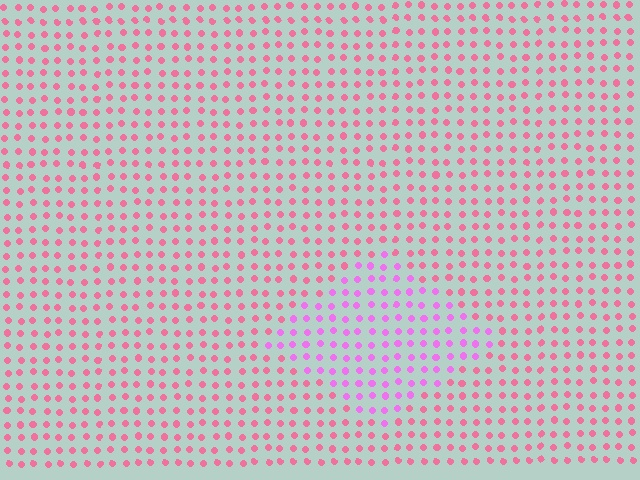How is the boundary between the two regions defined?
The boundary is defined purely by a slight shift in hue (about 39 degrees). Spacing, size, and orientation are identical on both sides.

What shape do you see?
I see a diamond.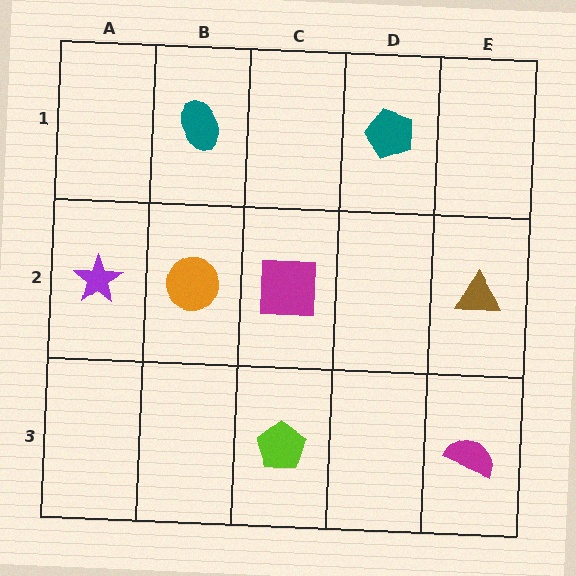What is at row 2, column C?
A magenta square.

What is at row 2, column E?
A brown triangle.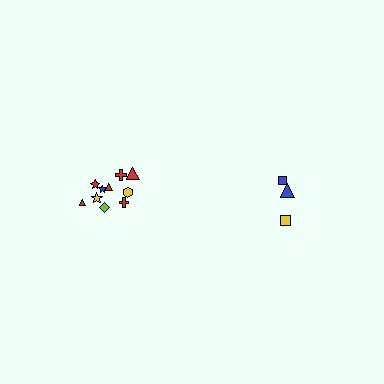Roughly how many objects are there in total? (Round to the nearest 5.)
Roughly 15 objects in total.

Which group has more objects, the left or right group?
The left group.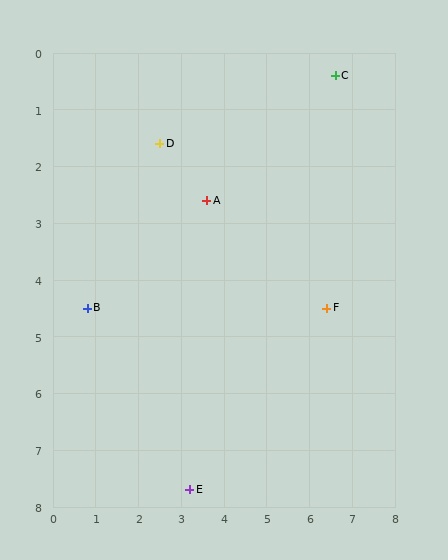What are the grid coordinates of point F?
Point F is at approximately (6.4, 4.5).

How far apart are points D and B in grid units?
Points D and B are about 3.4 grid units apart.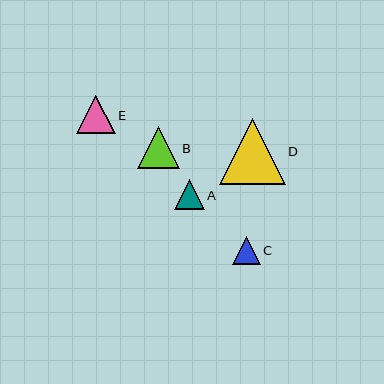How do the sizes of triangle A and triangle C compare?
Triangle A and triangle C are approximately the same size.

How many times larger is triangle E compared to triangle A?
Triangle E is approximately 1.3 times the size of triangle A.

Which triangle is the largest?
Triangle D is the largest with a size of approximately 66 pixels.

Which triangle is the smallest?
Triangle C is the smallest with a size of approximately 28 pixels.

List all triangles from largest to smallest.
From largest to smallest: D, B, E, A, C.